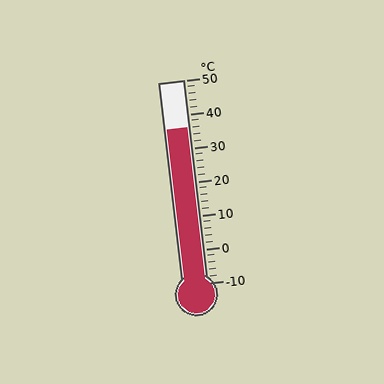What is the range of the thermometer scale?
The thermometer scale ranges from -10°C to 50°C.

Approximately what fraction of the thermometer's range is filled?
The thermometer is filled to approximately 75% of its range.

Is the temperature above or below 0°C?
The temperature is above 0°C.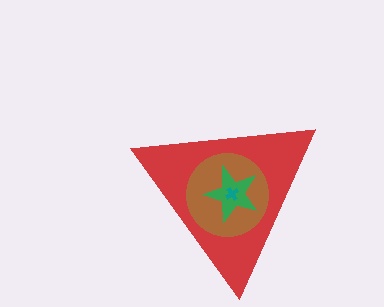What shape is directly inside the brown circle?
The green star.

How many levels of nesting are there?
4.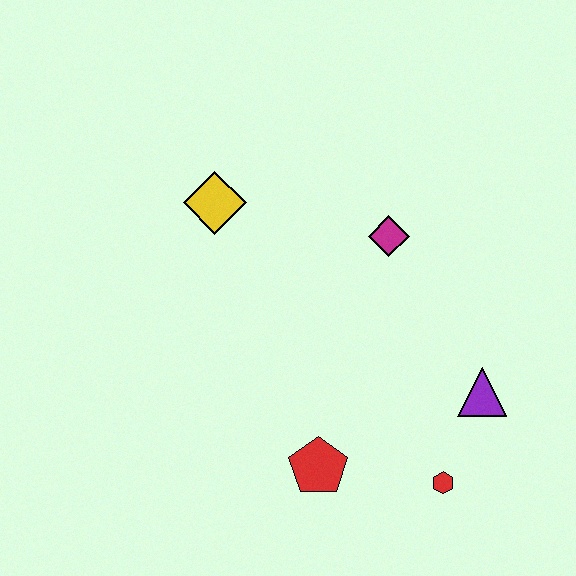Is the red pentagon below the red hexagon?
No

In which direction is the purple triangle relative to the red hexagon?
The purple triangle is above the red hexagon.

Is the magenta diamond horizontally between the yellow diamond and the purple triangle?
Yes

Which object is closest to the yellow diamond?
The magenta diamond is closest to the yellow diamond.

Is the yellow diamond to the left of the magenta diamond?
Yes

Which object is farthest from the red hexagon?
The yellow diamond is farthest from the red hexagon.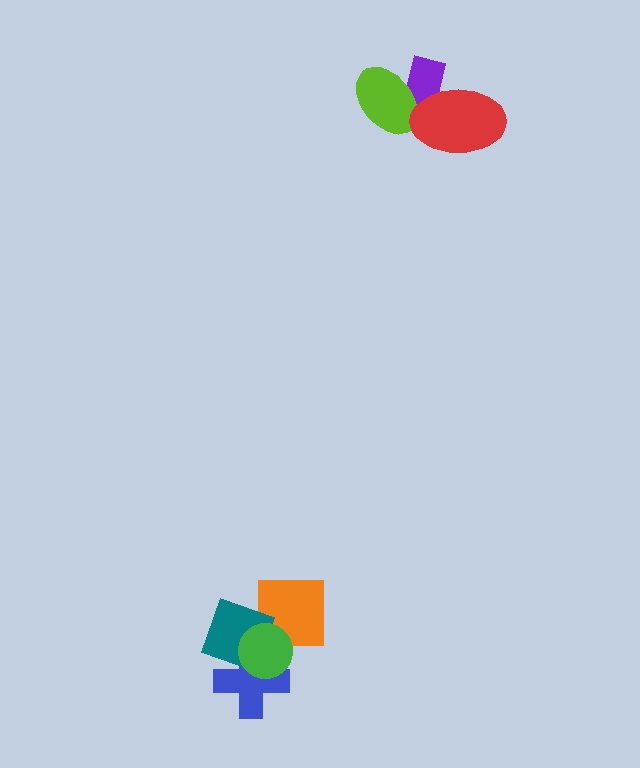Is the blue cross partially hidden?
Yes, it is partially covered by another shape.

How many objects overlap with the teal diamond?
3 objects overlap with the teal diamond.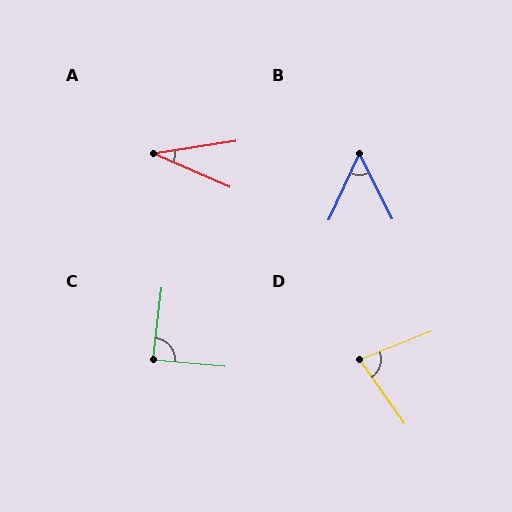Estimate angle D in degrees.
Approximately 77 degrees.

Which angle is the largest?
C, at approximately 89 degrees.